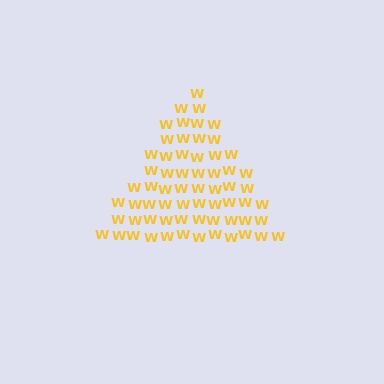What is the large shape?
The large shape is a triangle.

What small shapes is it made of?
It is made of small letter W's.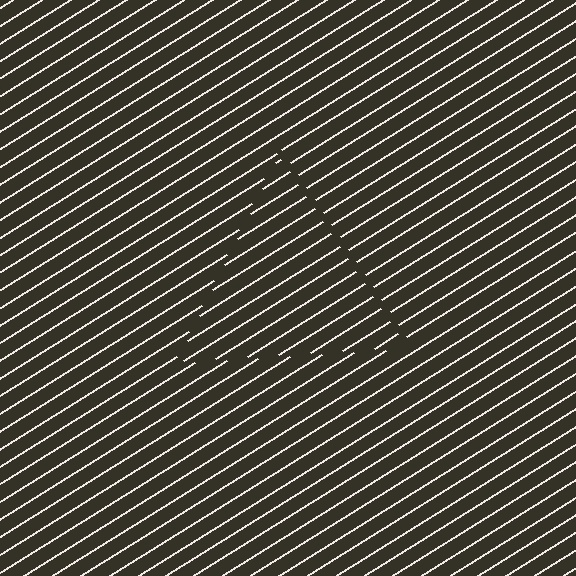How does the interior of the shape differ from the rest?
The interior of the shape contains the same grating, shifted by half a period — the contour is defined by the phase discontinuity where line-ends from the inner and outer gratings abut.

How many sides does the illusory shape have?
3 sides — the line-ends trace a triangle.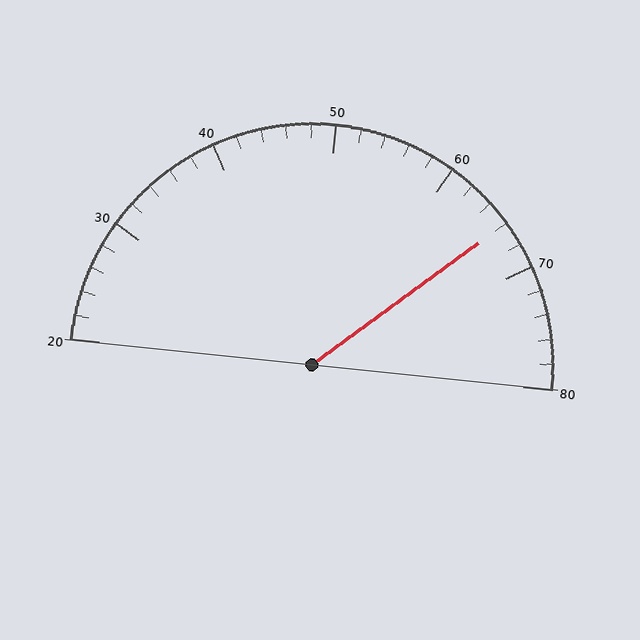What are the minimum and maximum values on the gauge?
The gauge ranges from 20 to 80.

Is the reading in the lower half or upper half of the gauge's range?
The reading is in the upper half of the range (20 to 80).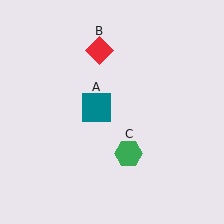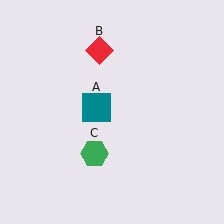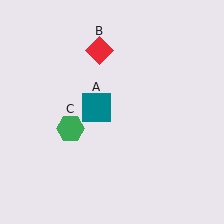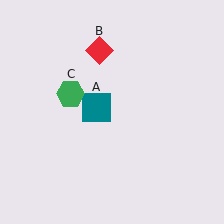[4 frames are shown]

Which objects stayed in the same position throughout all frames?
Teal square (object A) and red diamond (object B) remained stationary.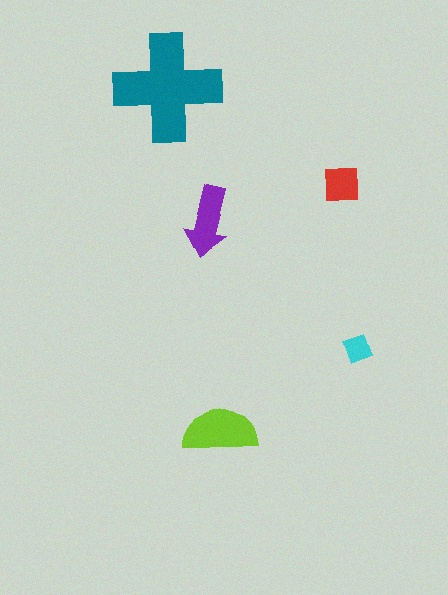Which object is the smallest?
The cyan diamond.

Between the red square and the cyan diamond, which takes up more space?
The red square.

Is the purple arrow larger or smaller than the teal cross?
Smaller.